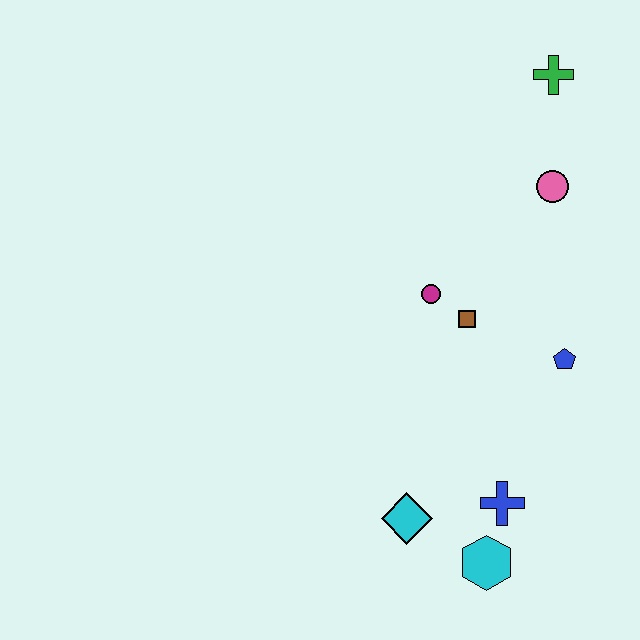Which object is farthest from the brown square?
The green cross is farthest from the brown square.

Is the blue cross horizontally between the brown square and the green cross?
Yes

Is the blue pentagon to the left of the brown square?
No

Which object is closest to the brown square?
The magenta circle is closest to the brown square.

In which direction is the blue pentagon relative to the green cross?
The blue pentagon is below the green cross.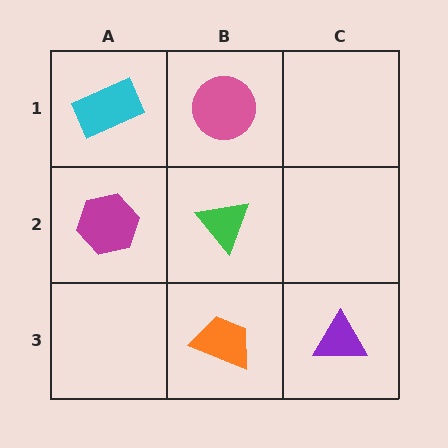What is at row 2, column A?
A magenta hexagon.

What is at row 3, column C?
A purple triangle.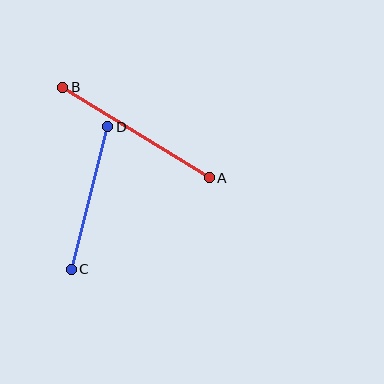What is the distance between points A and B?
The distance is approximately 172 pixels.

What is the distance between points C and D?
The distance is approximately 147 pixels.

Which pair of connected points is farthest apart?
Points A and B are farthest apart.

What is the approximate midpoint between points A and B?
The midpoint is at approximately (136, 132) pixels.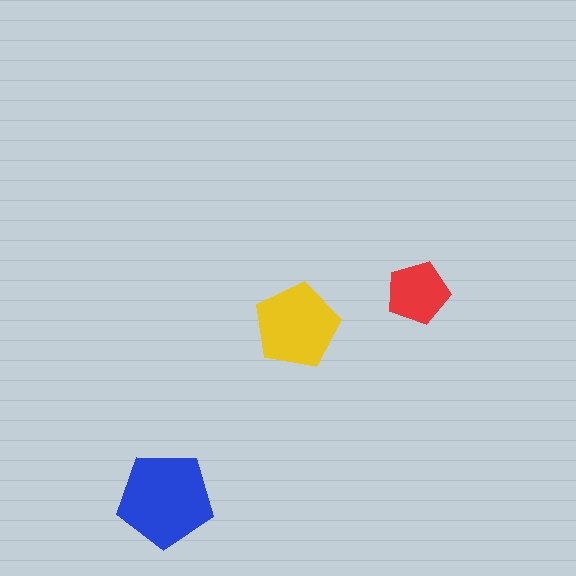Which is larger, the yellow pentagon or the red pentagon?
The yellow one.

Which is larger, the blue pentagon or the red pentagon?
The blue one.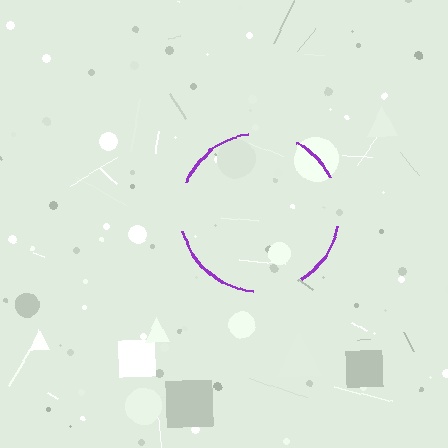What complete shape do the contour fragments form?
The contour fragments form a circle.